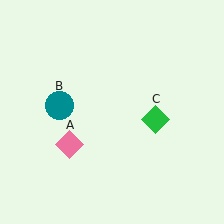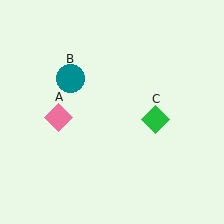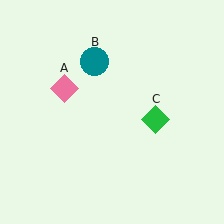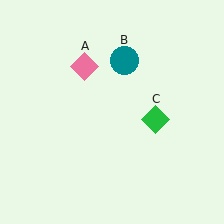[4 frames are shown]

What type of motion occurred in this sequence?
The pink diamond (object A), teal circle (object B) rotated clockwise around the center of the scene.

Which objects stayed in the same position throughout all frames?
Green diamond (object C) remained stationary.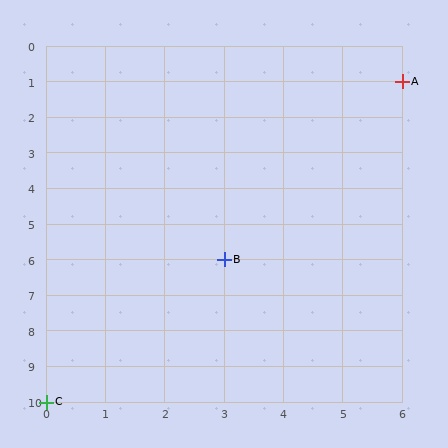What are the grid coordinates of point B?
Point B is at grid coordinates (3, 6).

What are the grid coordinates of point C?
Point C is at grid coordinates (0, 10).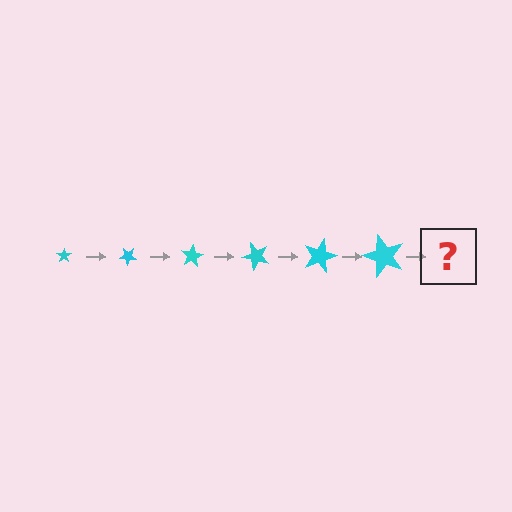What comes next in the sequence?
The next element should be a star, larger than the previous one and rotated 240 degrees from the start.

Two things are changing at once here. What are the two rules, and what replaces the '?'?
The two rules are that the star grows larger each step and it rotates 40 degrees each step. The '?' should be a star, larger than the previous one and rotated 240 degrees from the start.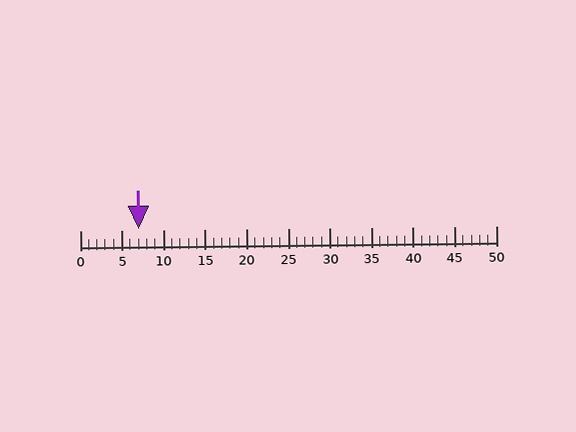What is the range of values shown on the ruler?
The ruler shows values from 0 to 50.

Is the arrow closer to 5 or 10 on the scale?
The arrow is closer to 5.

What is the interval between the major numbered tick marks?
The major tick marks are spaced 5 units apart.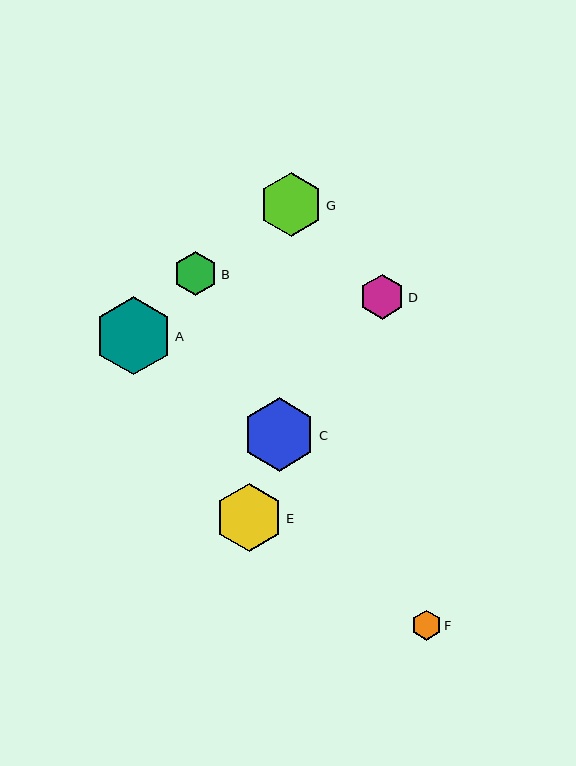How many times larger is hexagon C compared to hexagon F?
Hexagon C is approximately 2.4 times the size of hexagon F.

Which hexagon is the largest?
Hexagon A is the largest with a size of approximately 78 pixels.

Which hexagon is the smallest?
Hexagon F is the smallest with a size of approximately 30 pixels.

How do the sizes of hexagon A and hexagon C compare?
Hexagon A and hexagon C are approximately the same size.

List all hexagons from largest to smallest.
From largest to smallest: A, C, E, G, D, B, F.